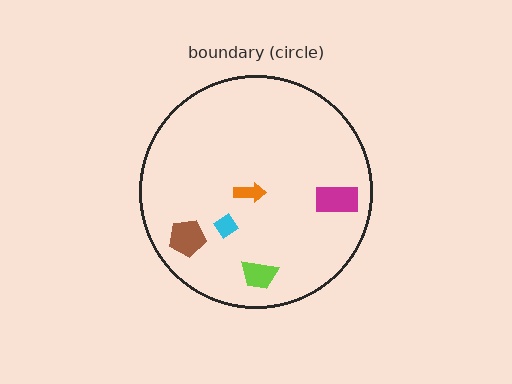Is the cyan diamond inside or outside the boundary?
Inside.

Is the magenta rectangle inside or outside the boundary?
Inside.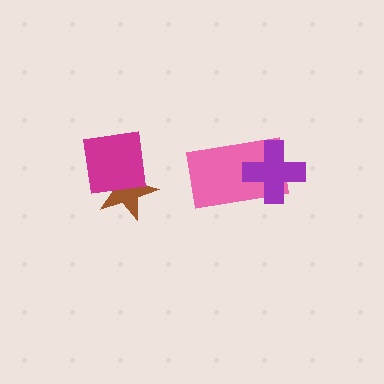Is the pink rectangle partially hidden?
Yes, it is partially covered by another shape.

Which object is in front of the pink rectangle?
The purple cross is in front of the pink rectangle.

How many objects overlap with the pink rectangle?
1 object overlaps with the pink rectangle.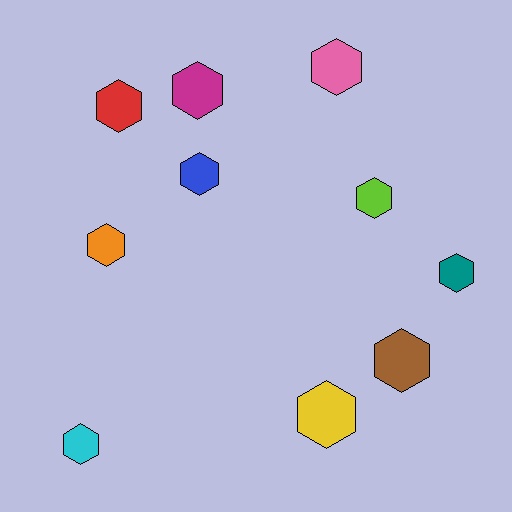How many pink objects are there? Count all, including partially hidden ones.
There is 1 pink object.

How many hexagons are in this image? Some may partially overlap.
There are 10 hexagons.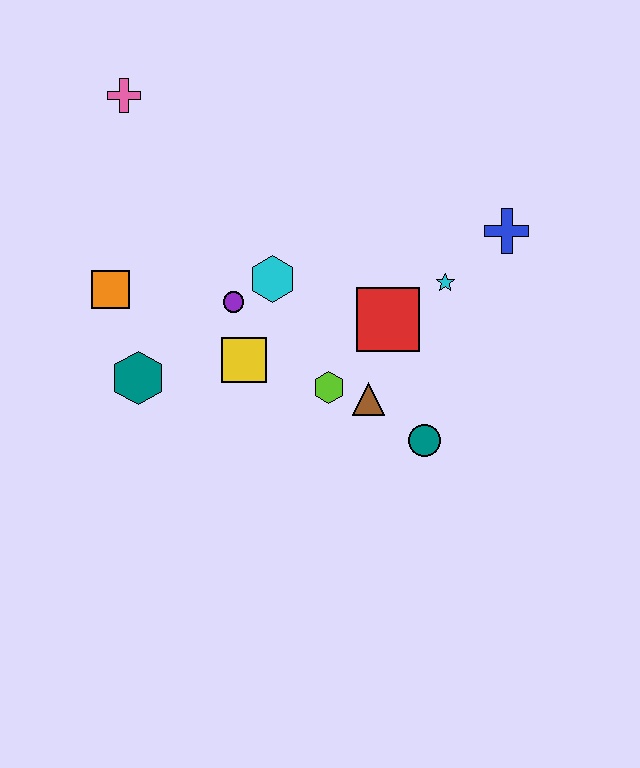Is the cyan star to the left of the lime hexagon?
No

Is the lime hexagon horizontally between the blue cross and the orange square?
Yes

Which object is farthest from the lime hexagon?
The pink cross is farthest from the lime hexagon.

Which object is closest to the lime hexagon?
The brown triangle is closest to the lime hexagon.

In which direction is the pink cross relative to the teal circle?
The pink cross is above the teal circle.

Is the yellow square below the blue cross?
Yes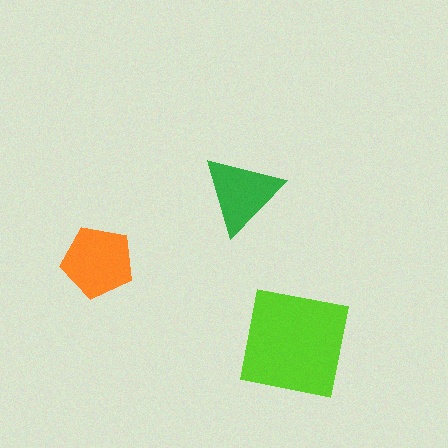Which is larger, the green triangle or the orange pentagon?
The orange pentagon.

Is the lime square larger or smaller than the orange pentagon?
Larger.